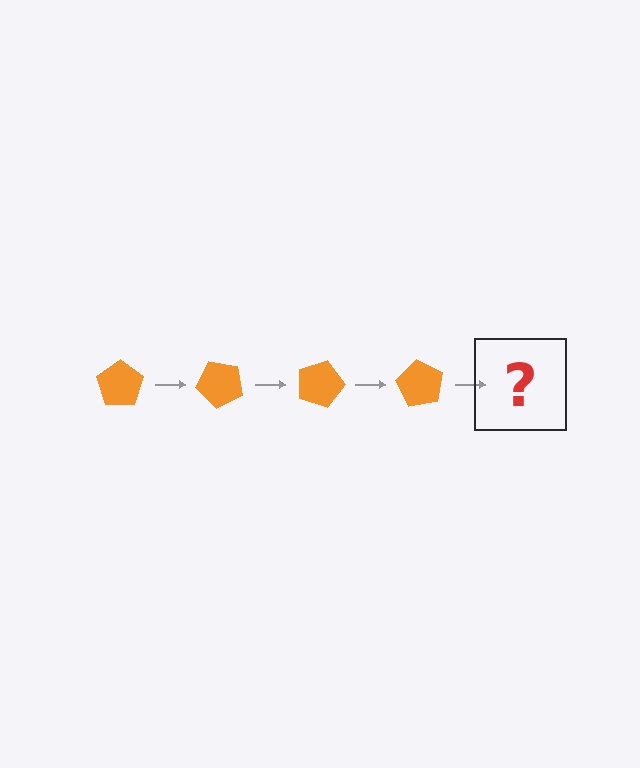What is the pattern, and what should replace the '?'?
The pattern is that the pentagon rotates 45 degrees each step. The '?' should be an orange pentagon rotated 180 degrees.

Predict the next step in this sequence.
The next step is an orange pentagon rotated 180 degrees.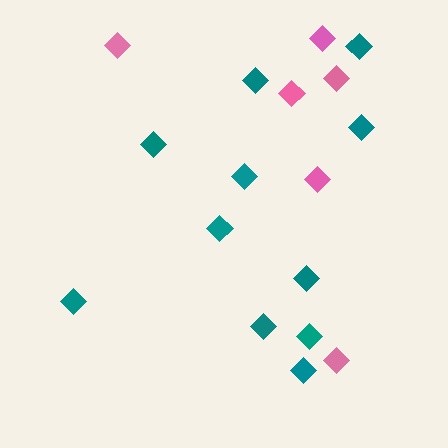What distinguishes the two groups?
There are 2 groups: one group of pink diamonds (6) and one group of teal diamonds (11).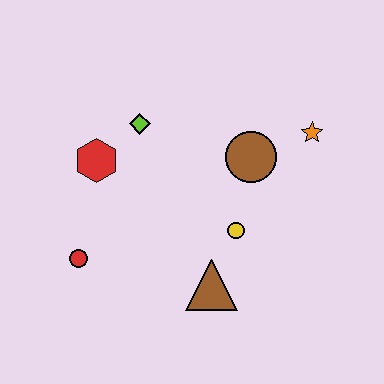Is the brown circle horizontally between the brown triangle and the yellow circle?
No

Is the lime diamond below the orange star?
No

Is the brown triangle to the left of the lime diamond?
No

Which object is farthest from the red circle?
The orange star is farthest from the red circle.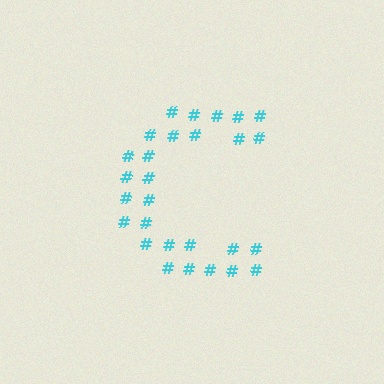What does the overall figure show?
The overall figure shows the letter C.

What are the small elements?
The small elements are hash symbols.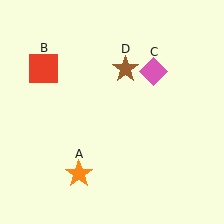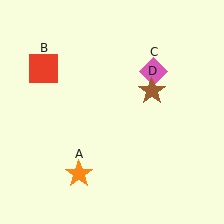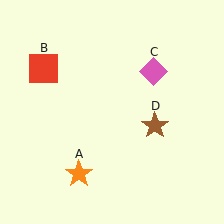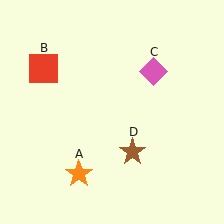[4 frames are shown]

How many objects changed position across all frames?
1 object changed position: brown star (object D).